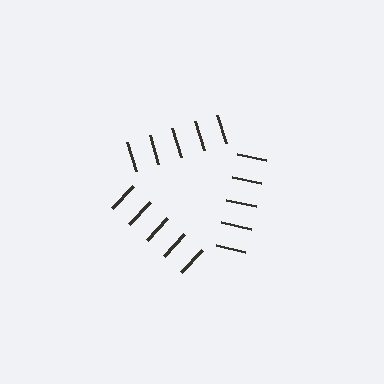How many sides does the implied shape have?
3 sides — the line-ends trace a triangle.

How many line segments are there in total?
15 — 5 along each of the 3 edges.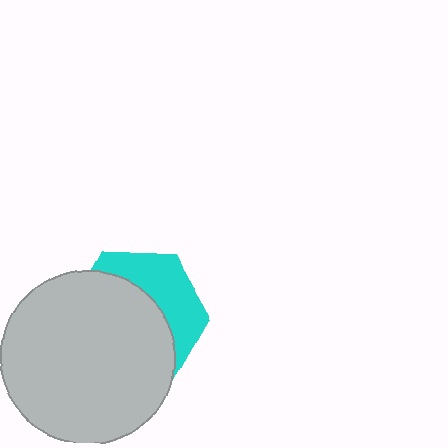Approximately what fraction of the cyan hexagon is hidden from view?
Roughly 63% of the cyan hexagon is hidden behind the light gray circle.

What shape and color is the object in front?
The object in front is a light gray circle.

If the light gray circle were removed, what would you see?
You would see the complete cyan hexagon.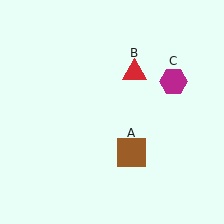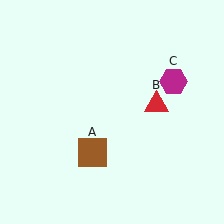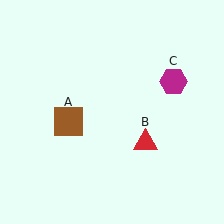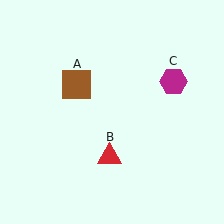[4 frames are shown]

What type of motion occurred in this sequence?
The brown square (object A), red triangle (object B) rotated clockwise around the center of the scene.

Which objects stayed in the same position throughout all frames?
Magenta hexagon (object C) remained stationary.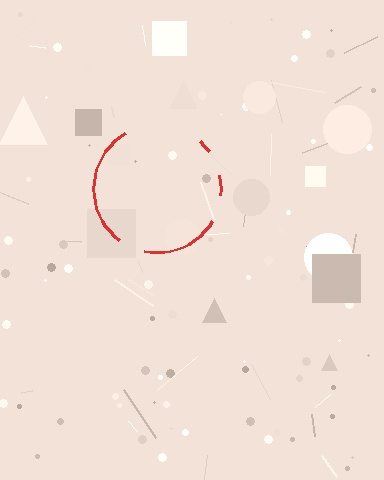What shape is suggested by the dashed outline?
The dashed outline suggests a circle.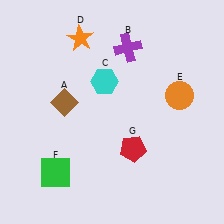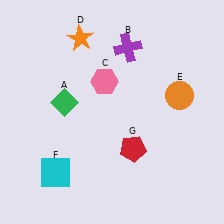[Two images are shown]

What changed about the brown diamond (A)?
In Image 1, A is brown. In Image 2, it changed to green.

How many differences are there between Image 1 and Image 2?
There are 3 differences between the two images.